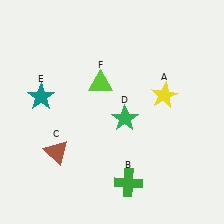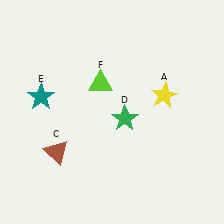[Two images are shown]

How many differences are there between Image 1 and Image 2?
There is 1 difference between the two images.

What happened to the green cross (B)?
The green cross (B) was removed in Image 2. It was in the bottom-right area of Image 1.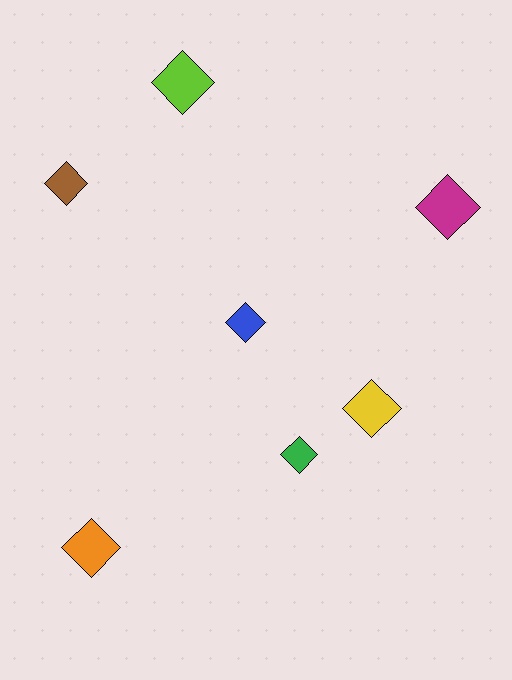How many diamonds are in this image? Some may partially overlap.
There are 7 diamonds.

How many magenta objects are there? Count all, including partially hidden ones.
There is 1 magenta object.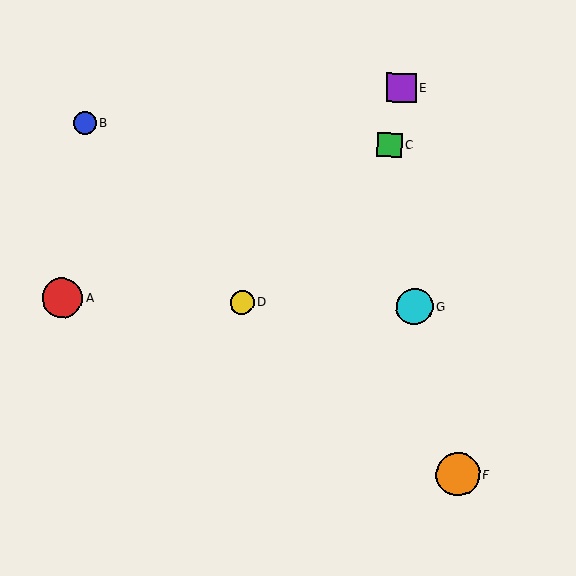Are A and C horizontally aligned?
No, A is at y≈298 and C is at y≈145.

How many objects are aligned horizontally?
3 objects (A, D, G) are aligned horizontally.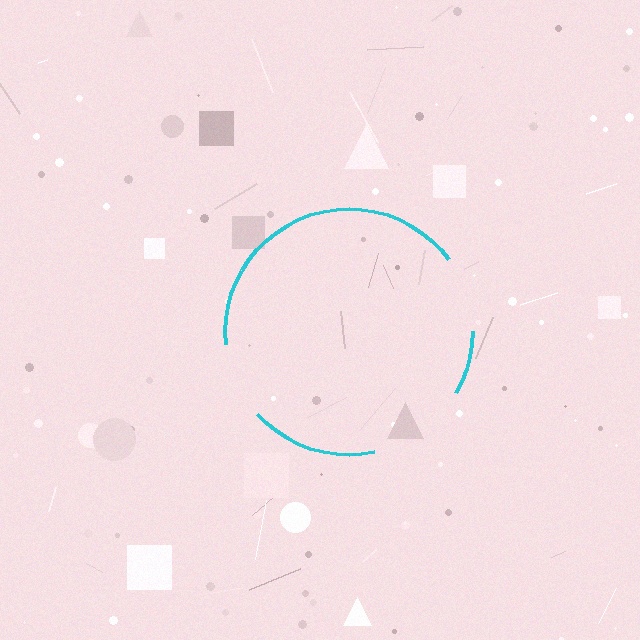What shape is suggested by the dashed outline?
The dashed outline suggests a circle.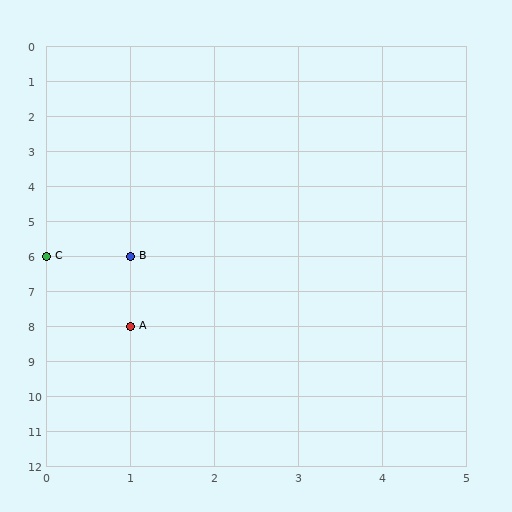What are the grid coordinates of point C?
Point C is at grid coordinates (0, 6).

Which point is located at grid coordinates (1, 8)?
Point A is at (1, 8).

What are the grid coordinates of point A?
Point A is at grid coordinates (1, 8).